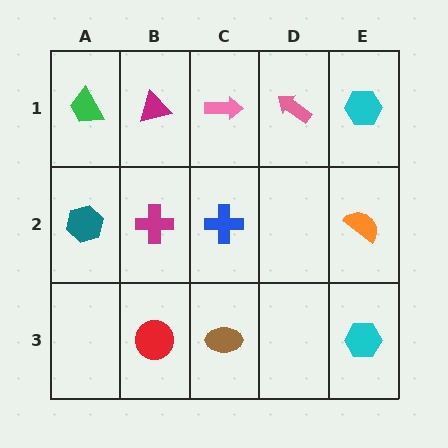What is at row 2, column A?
A teal hexagon.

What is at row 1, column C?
A pink arrow.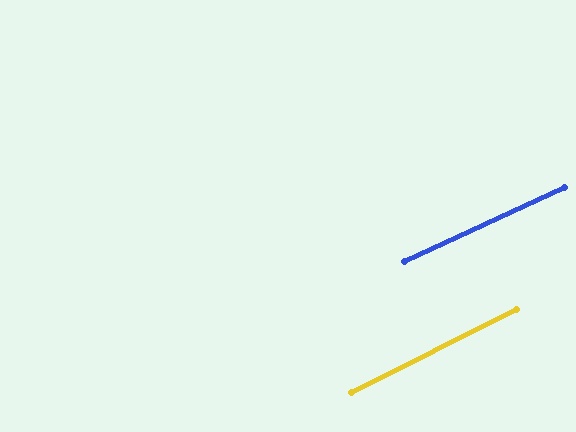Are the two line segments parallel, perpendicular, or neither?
Parallel — their directions differ by only 1.6°.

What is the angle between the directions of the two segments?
Approximately 2 degrees.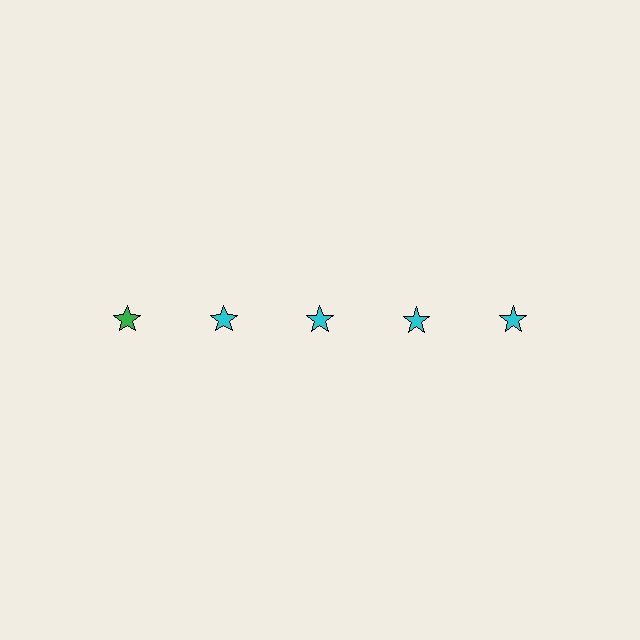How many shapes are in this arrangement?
There are 5 shapes arranged in a grid pattern.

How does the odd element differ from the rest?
It has a different color: green instead of cyan.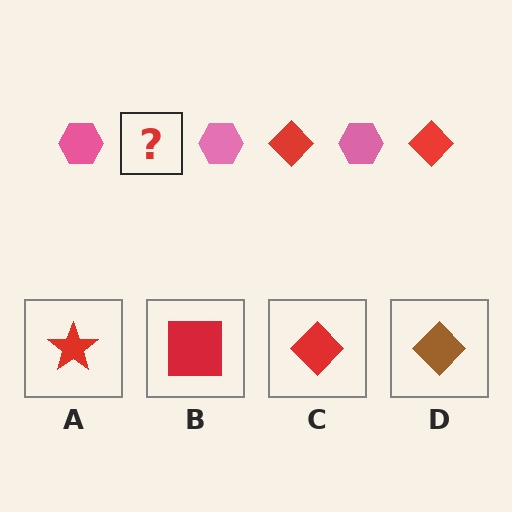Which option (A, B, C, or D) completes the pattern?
C.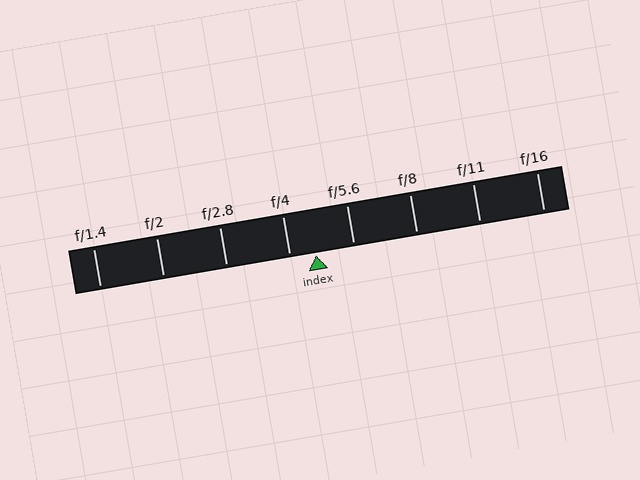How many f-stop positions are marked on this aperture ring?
There are 8 f-stop positions marked.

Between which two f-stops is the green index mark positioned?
The index mark is between f/4 and f/5.6.